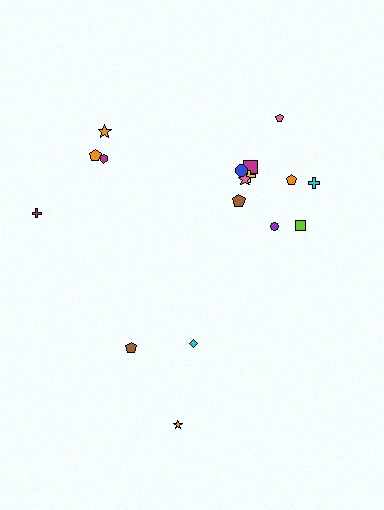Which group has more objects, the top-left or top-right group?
The top-right group.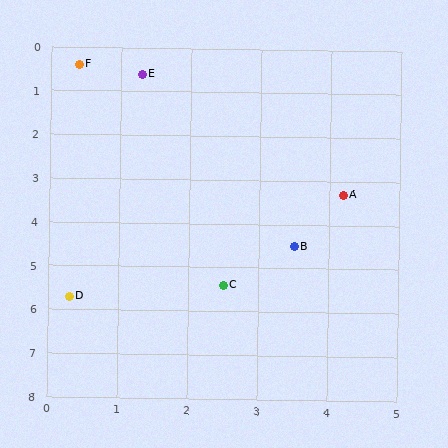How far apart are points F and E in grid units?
Points F and E are about 0.9 grid units apart.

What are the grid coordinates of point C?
Point C is at approximately (2.5, 5.4).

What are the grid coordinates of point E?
Point E is at approximately (1.3, 0.6).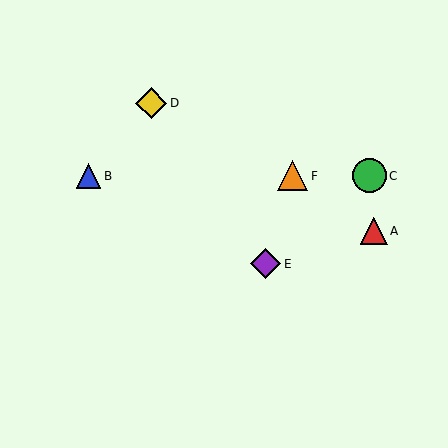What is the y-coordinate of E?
Object E is at y≈264.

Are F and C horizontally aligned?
Yes, both are at y≈176.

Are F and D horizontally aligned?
No, F is at y≈176 and D is at y≈103.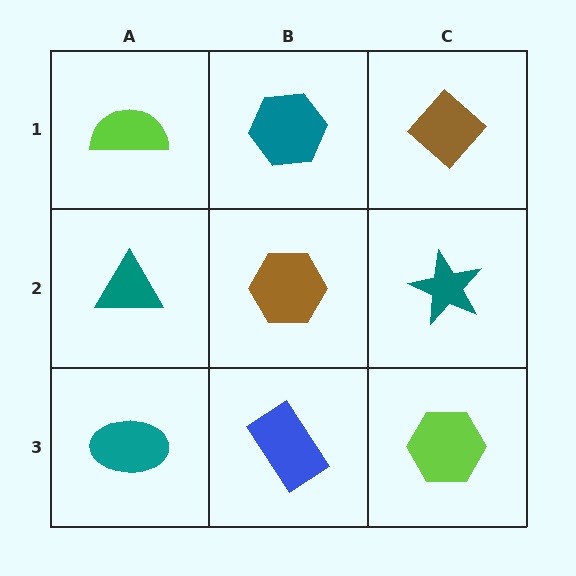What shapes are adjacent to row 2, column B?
A teal hexagon (row 1, column B), a blue rectangle (row 3, column B), a teal triangle (row 2, column A), a teal star (row 2, column C).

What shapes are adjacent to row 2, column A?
A lime semicircle (row 1, column A), a teal ellipse (row 3, column A), a brown hexagon (row 2, column B).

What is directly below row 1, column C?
A teal star.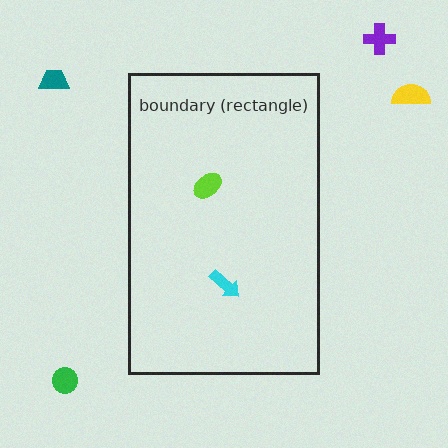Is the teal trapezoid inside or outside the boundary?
Outside.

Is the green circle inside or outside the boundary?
Outside.